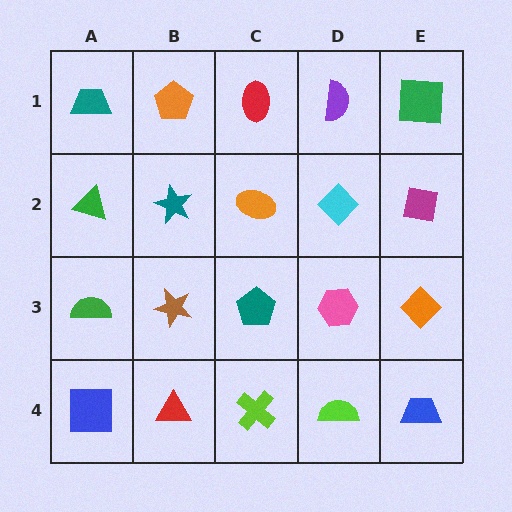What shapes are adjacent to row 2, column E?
A green square (row 1, column E), an orange diamond (row 3, column E), a cyan diamond (row 2, column D).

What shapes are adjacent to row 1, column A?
A green triangle (row 2, column A), an orange pentagon (row 1, column B).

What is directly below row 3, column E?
A blue trapezoid.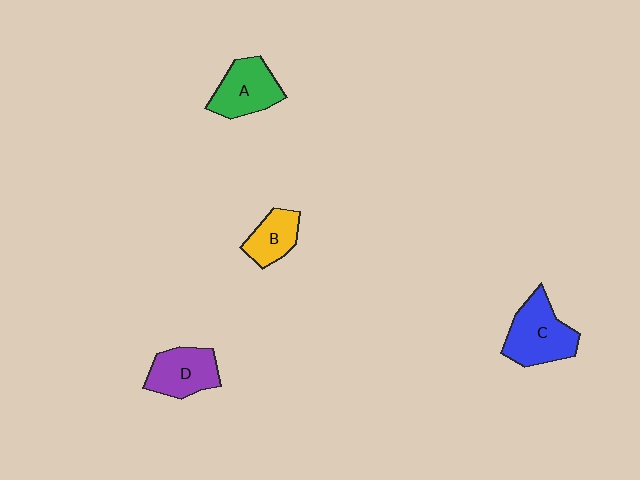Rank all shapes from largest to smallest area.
From largest to smallest: C (blue), A (green), D (purple), B (yellow).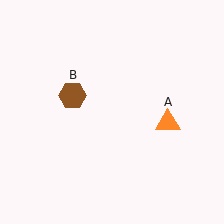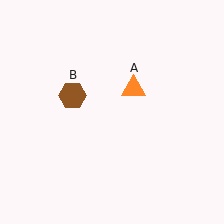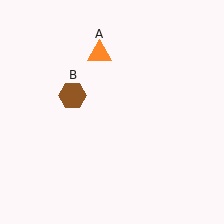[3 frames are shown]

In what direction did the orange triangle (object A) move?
The orange triangle (object A) moved up and to the left.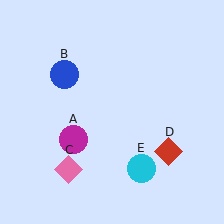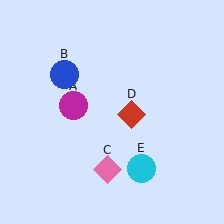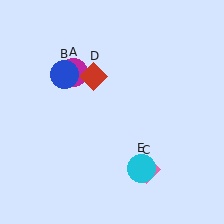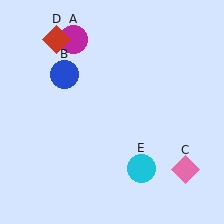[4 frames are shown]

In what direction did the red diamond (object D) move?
The red diamond (object D) moved up and to the left.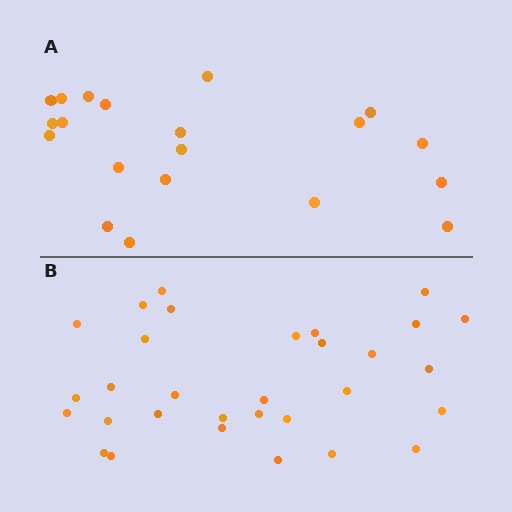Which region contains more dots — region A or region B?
Region B (the bottom region) has more dots.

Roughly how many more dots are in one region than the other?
Region B has roughly 12 or so more dots than region A.